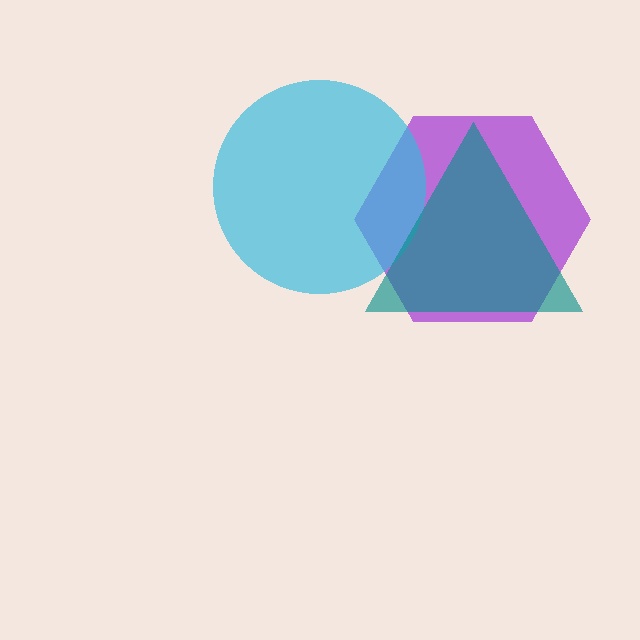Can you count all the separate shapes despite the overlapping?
Yes, there are 3 separate shapes.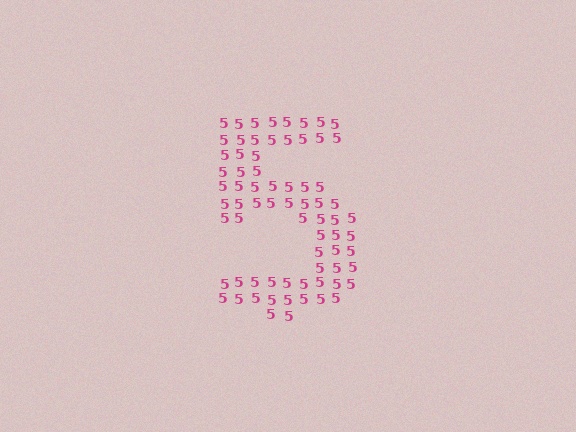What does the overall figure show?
The overall figure shows the digit 5.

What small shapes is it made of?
It is made of small digit 5's.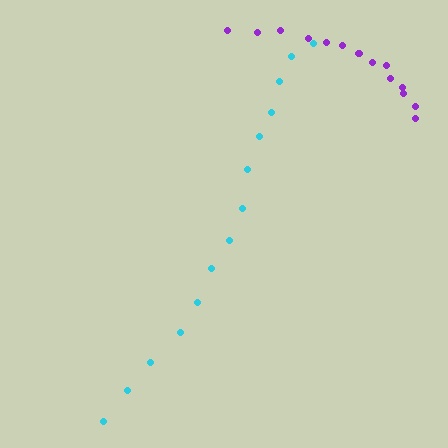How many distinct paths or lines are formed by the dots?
There are 2 distinct paths.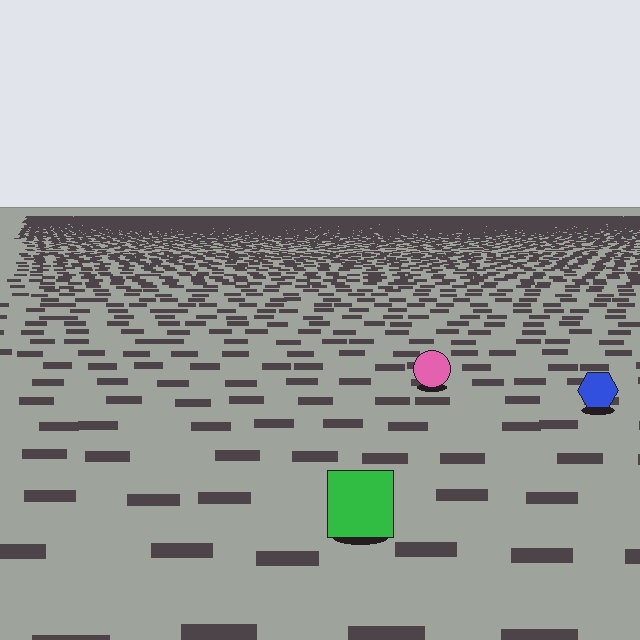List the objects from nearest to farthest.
From nearest to farthest: the green square, the blue hexagon, the pink circle.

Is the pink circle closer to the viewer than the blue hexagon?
No. The blue hexagon is closer — you can tell from the texture gradient: the ground texture is coarser near it.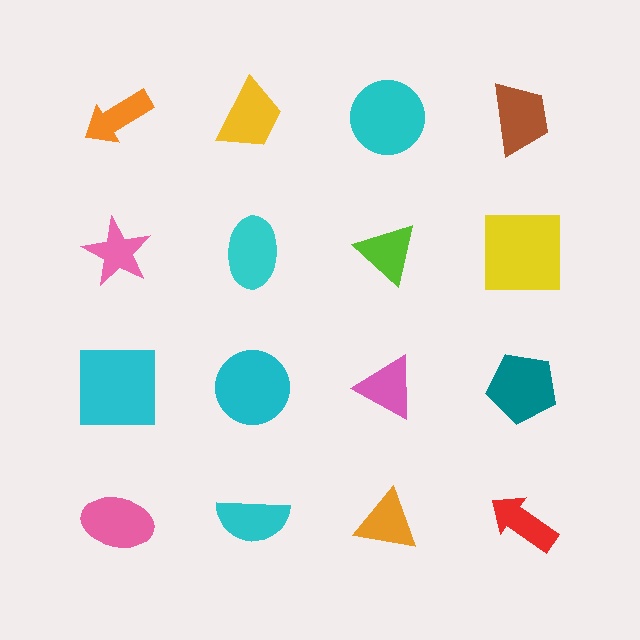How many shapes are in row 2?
4 shapes.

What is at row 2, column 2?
A cyan ellipse.